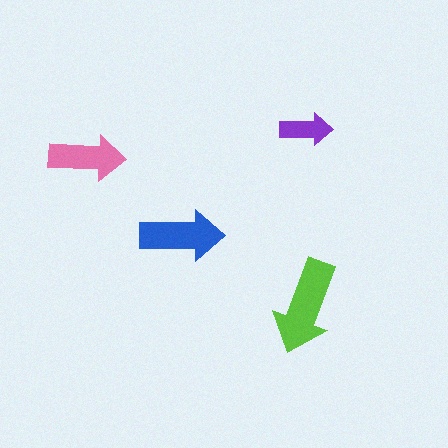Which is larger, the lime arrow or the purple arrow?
The lime one.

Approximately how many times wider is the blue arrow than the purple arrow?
About 1.5 times wider.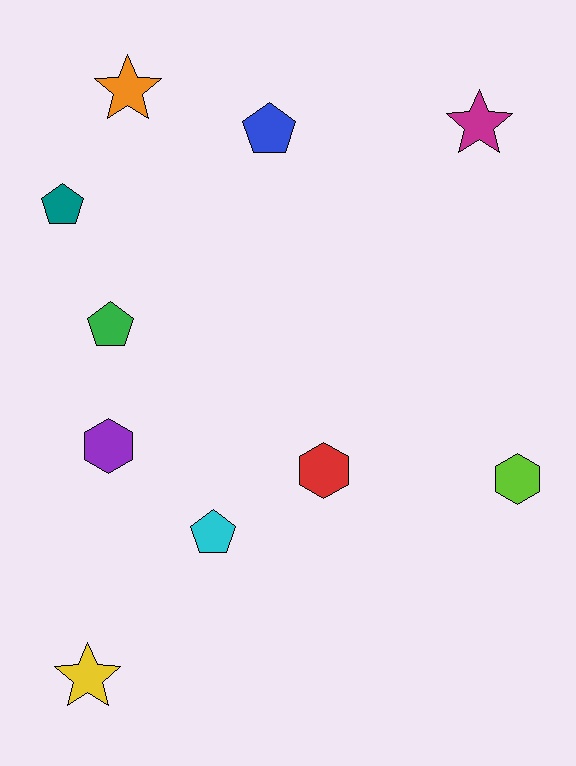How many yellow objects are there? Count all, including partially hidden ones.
There is 1 yellow object.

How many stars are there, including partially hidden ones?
There are 3 stars.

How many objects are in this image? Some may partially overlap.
There are 10 objects.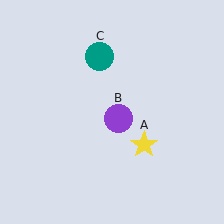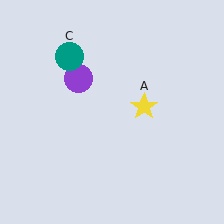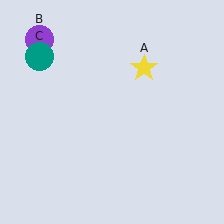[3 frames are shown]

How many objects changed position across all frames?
3 objects changed position: yellow star (object A), purple circle (object B), teal circle (object C).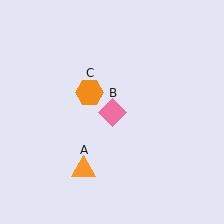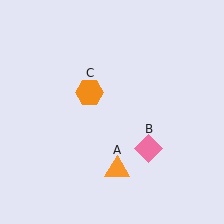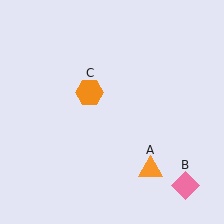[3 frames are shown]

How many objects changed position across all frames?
2 objects changed position: orange triangle (object A), pink diamond (object B).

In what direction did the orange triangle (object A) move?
The orange triangle (object A) moved right.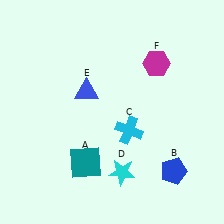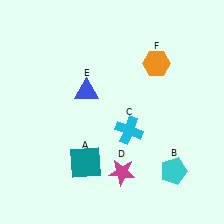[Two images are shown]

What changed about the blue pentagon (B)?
In Image 1, B is blue. In Image 2, it changed to cyan.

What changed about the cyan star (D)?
In Image 1, D is cyan. In Image 2, it changed to magenta.